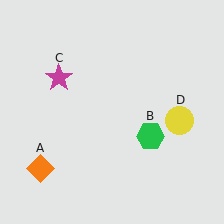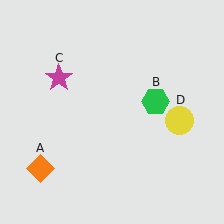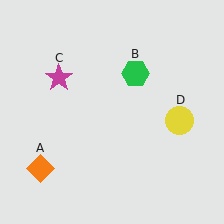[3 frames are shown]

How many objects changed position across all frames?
1 object changed position: green hexagon (object B).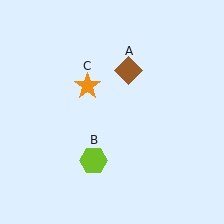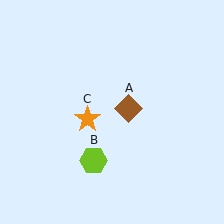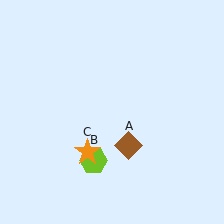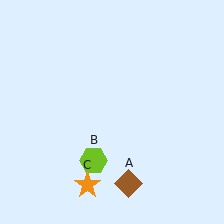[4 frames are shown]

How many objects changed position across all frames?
2 objects changed position: brown diamond (object A), orange star (object C).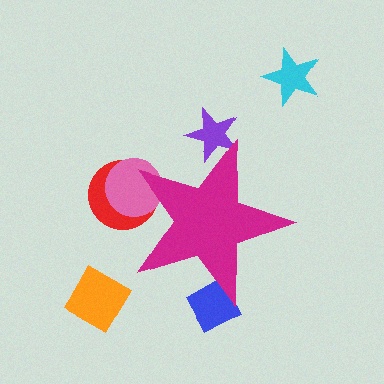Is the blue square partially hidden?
Yes, the blue square is partially hidden behind the magenta star.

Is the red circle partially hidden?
Yes, the red circle is partially hidden behind the magenta star.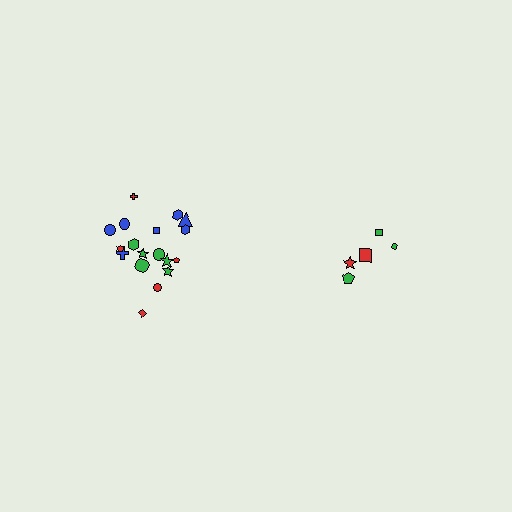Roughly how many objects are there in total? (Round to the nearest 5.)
Roughly 25 objects in total.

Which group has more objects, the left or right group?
The left group.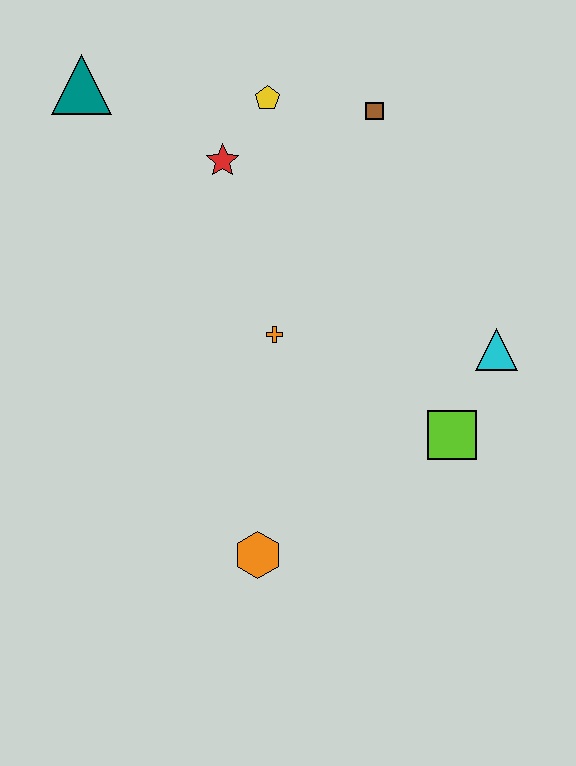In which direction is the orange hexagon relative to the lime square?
The orange hexagon is to the left of the lime square.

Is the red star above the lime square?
Yes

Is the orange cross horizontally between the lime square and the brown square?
No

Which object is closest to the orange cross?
The red star is closest to the orange cross.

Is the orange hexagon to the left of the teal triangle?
No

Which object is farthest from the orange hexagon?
The teal triangle is farthest from the orange hexagon.